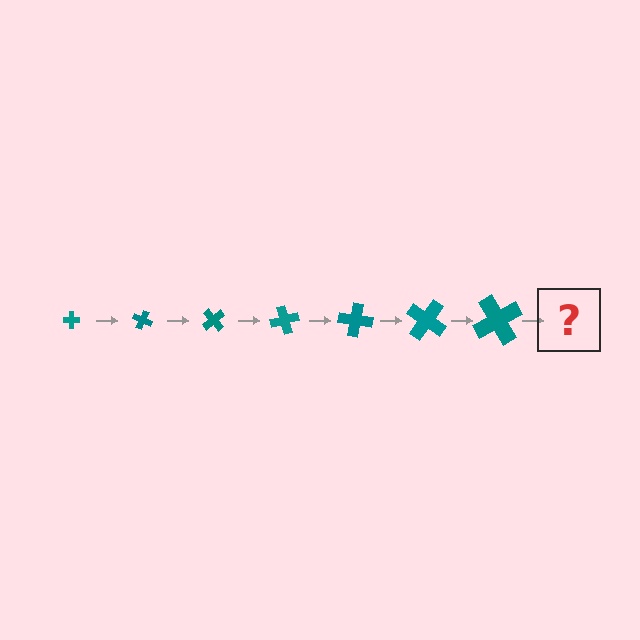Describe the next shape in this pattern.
It should be a cross, larger than the previous one and rotated 175 degrees from the start.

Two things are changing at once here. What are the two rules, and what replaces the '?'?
The two rules are that the cross grows larger each step and it rotates 25 degrees each step. The '?' should be a cross, larger than the previous one and rotated 175 degrees from the start.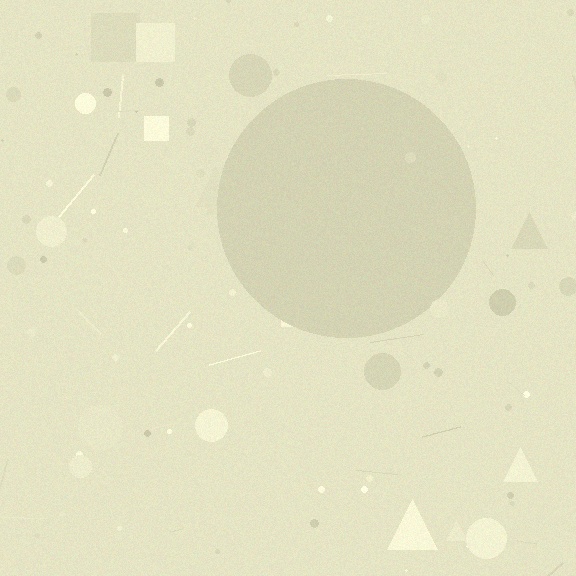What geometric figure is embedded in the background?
A circle is embedded in the background.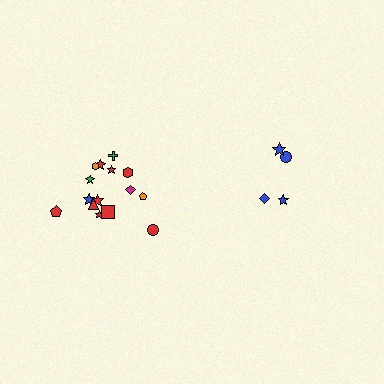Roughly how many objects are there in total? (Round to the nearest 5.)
Roughly 20 objects in total.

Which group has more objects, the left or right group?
The left group.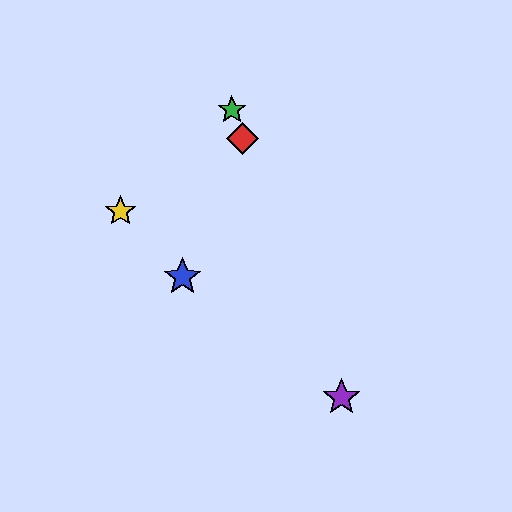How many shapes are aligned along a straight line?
3 shapes (the red diamond, the green star, the purple star) are aligned along a straight line.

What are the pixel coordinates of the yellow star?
The yellow star is at (121, 211).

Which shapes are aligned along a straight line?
The red diamond, the green star, the purple star are aligned along a straight line.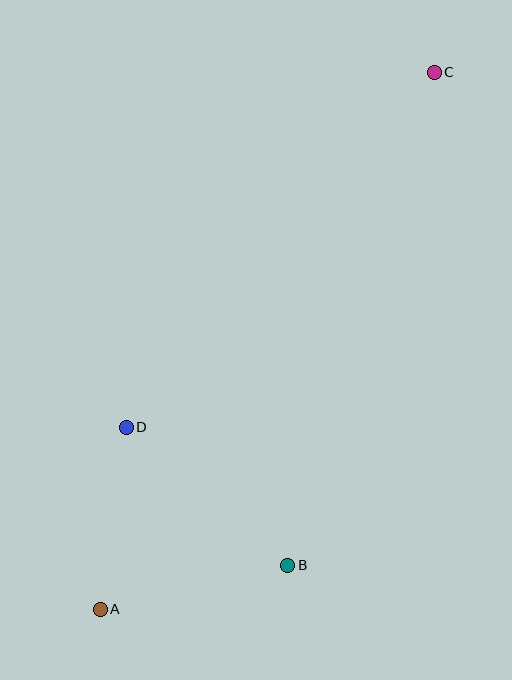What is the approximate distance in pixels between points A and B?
The distance between A and B is approximately 193 pixels.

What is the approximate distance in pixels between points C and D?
The distance between C and D is approximately 470 pixels.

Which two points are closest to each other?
Points A and D are closest to each other.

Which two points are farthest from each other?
Points A and C are farthest from each other.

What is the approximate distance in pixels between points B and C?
The distance between B and C is approximately 514 pixels.